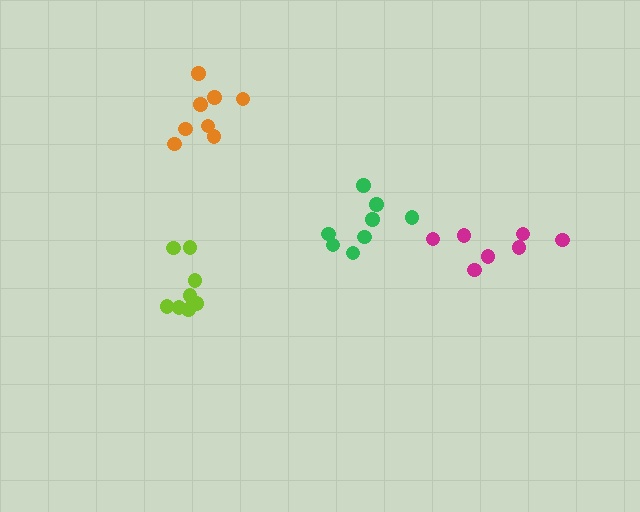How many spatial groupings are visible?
There are 4 spatial groupings.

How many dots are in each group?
Group 1: 8 dots, Group 2: 9 dots, Group 3: 7 dots, Group 4: 8 dots (32 total).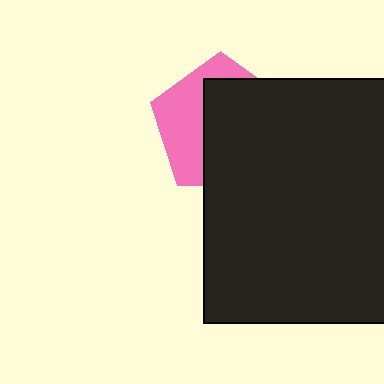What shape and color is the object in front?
The object in front is a black square.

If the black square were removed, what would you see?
You would see the complete pink pentagon.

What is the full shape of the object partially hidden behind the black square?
The partially hidden object is a pink pentagon.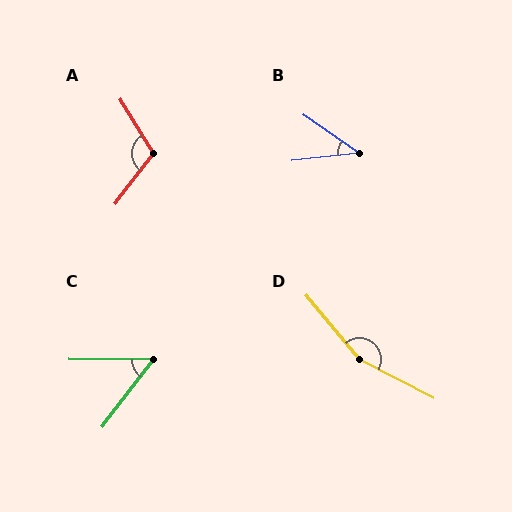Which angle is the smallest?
B, at approximately 41 degrees.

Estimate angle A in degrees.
Approximately 112 degrees.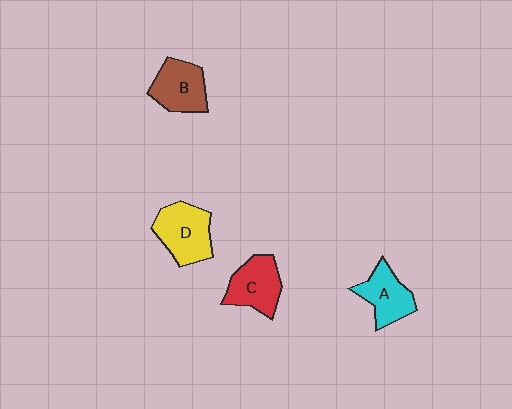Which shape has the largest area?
Shape D (yellow).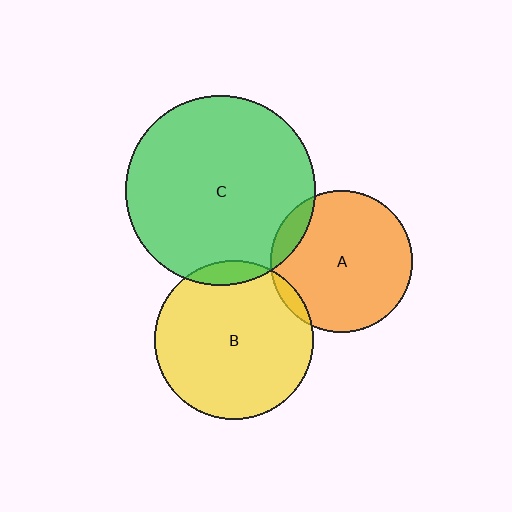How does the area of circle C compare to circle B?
Approximately 1.4 times.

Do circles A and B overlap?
Yes.